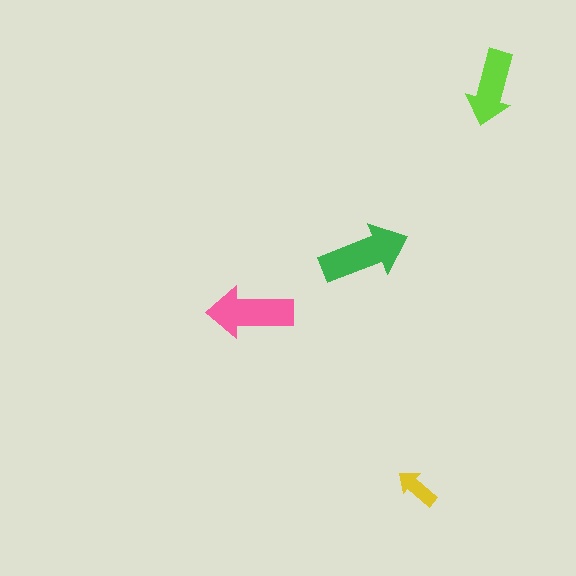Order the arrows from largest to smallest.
the green one, the pink one, the lime one, the yellow one.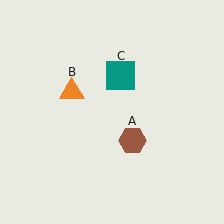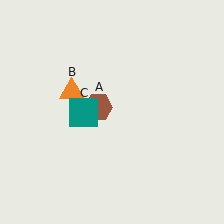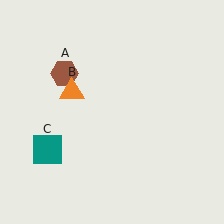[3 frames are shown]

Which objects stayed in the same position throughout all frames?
Orange triangle (object B) remained stationary.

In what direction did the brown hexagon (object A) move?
The brown hexagon (object A) moved up and to the left.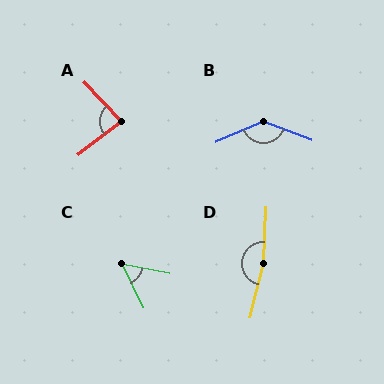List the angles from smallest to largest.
C (53°), A (83°), B (136°), D (168°).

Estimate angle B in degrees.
Approximately 136 degrees.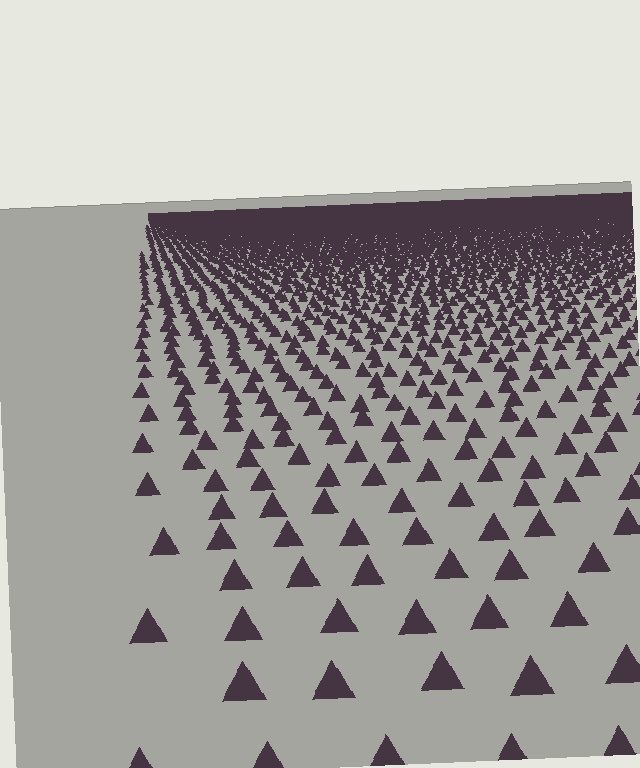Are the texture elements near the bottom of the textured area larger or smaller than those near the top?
Larger. Near the bottom, elements are closer to the viewer and appear at a bigger on-screen size.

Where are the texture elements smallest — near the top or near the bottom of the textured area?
Near the top.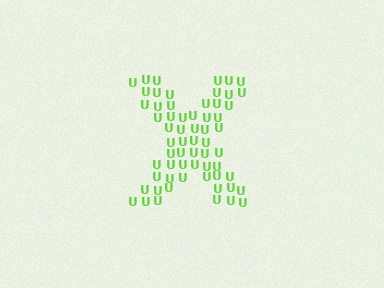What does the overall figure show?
The overall figure shows the letter X.